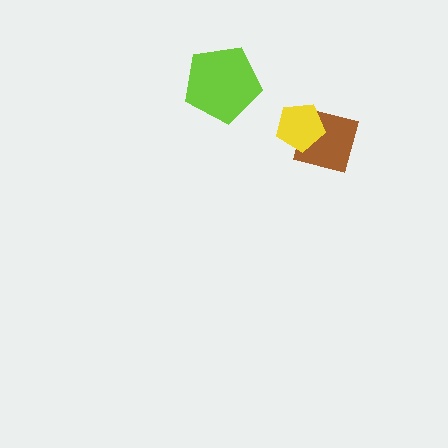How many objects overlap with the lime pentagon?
0 objects overlap with the lime pentagon.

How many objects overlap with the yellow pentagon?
1 object overlaps with the yellow pentagon.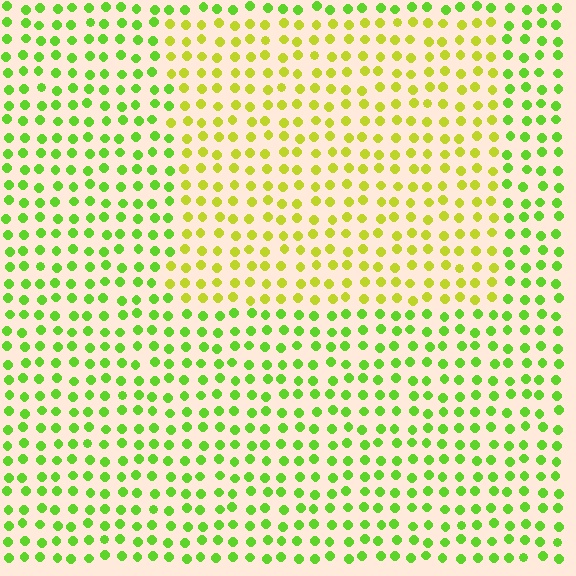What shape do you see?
I see a rectangle.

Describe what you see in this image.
The image is filled with small lime elements in a uniform arrangement. A rectangle-shaped region is visible where the elements are tinted to a slightly different hue, forming a subtle color boundary.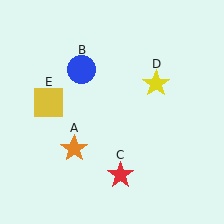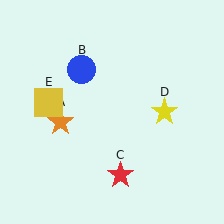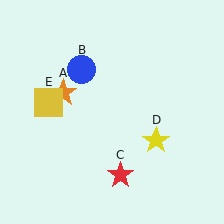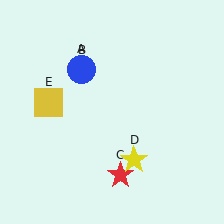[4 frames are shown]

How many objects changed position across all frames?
2 objects changed position: orange star (object A), yellow star (object D).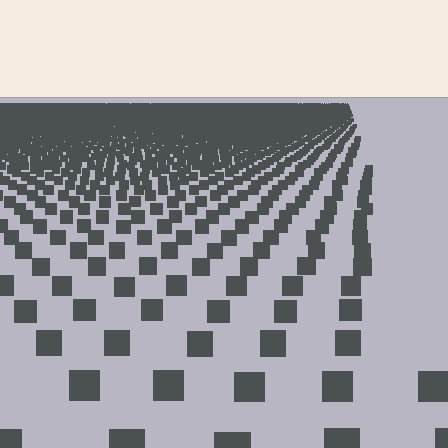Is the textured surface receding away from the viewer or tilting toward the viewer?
The surface is receding away from the viewer. Texture elements get smaller and denser toward the top.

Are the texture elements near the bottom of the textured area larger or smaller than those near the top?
Larger. Near the bottom, elements are closer to the viewer and appear at a bigger on-screen size.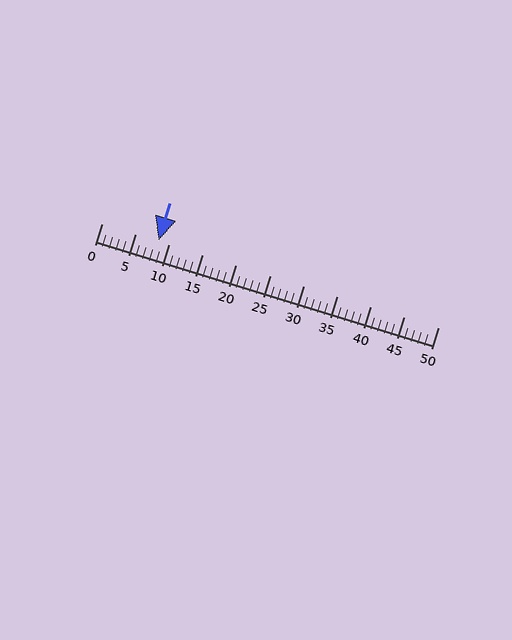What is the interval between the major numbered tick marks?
The major tick marks are spaced 5 units apart.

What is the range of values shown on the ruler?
The ruler shows values from 0 to 50.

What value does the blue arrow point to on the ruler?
The blue arrow points to approximately 8.